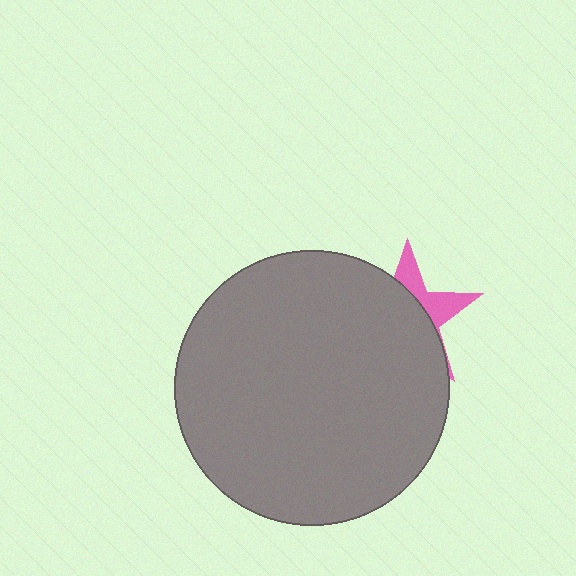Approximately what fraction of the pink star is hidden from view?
Roughly 70% of the pink star is hidden behind the gray circle.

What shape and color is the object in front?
The object in front is a gray circle.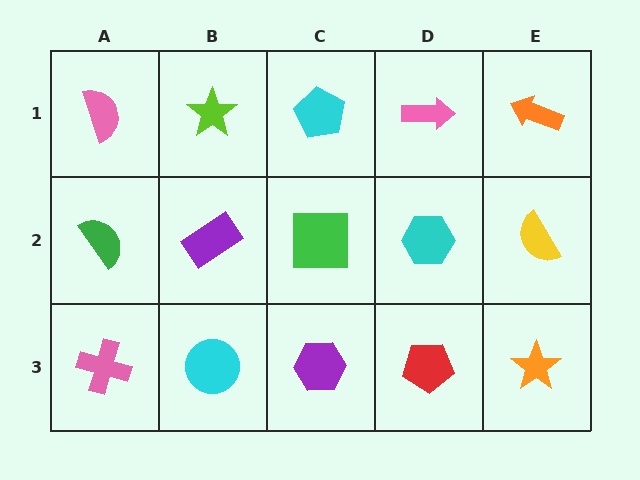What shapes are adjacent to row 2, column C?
A cyan pentagon (row 1, column C), a purple hexagon (row 3, column C), a purple rectangle (row 2, column B), a cyan hexagon (row 2, column D).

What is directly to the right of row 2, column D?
A yellow semicircle.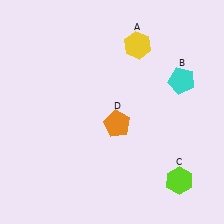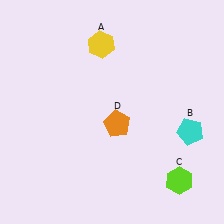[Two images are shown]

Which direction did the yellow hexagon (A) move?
The yellow hexagon (A) moved left.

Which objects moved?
The objects that moved are: the yellow hexagon (A), the cyan pentagon (B).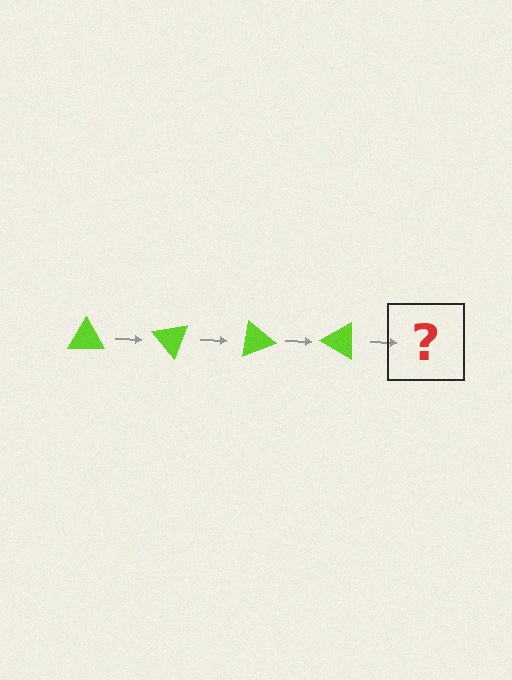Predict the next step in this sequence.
The next step is a lime triangle rotated 200 degrees.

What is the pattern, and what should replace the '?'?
The pattern is that the triangle rotates 50 degrees each step. The '?' should be a lime triangle rotated 200 degrees.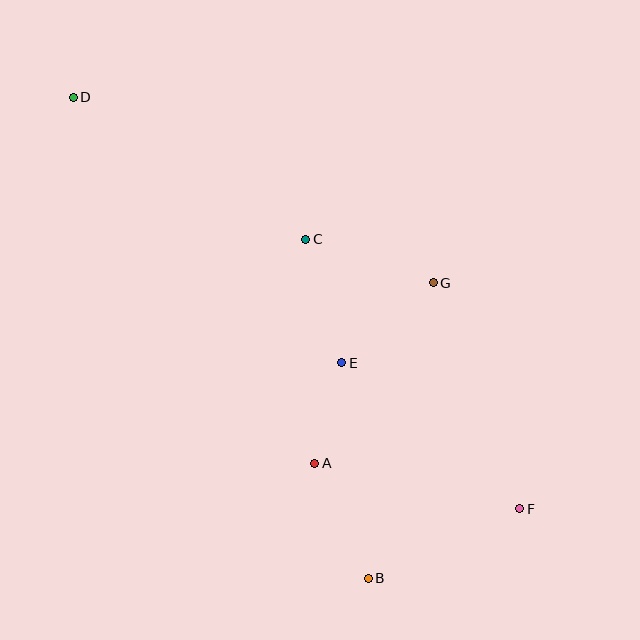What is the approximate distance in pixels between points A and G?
The distance between A and G is approximately 216 pixels.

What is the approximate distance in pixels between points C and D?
The distance between C and D is approximately 273 pixels.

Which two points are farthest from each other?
Points D and F are farthest from each other.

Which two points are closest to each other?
Points A and E are closest to each other.